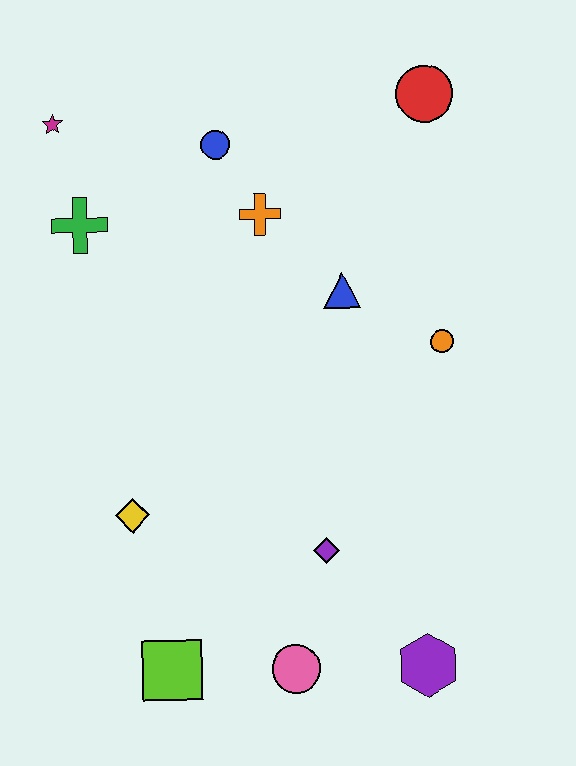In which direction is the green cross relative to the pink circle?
The green cross is above the pink circle.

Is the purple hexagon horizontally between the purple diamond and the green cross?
No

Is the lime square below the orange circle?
Yes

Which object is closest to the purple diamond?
The pink circle is closest to the purple diamond.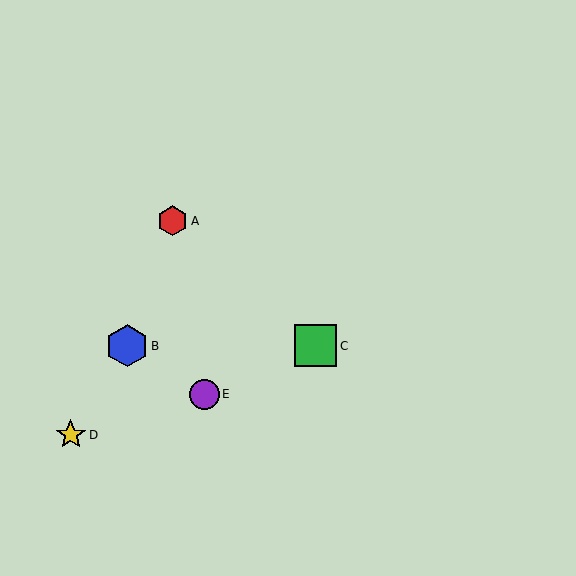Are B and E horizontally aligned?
No, B is at y≈346 and E is at y≈394.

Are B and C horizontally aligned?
Yes, both are at y≈346.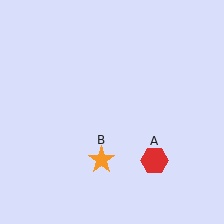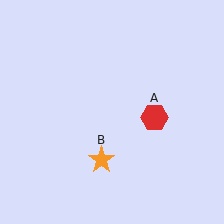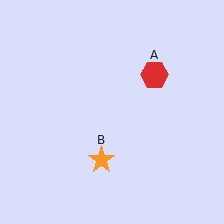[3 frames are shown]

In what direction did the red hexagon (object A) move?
The red hexagon (object A) moved up.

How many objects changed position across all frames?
1 object changed position: red hexagon (object A).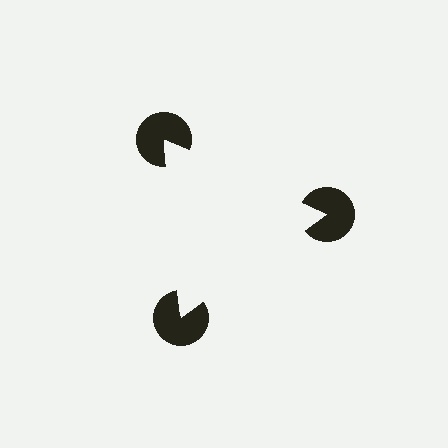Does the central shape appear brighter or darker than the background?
It typically appears slightly brighter than the background, even though no actual brightness change is drawn.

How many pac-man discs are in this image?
There are 3 — one at each vertex of the illusory triangle.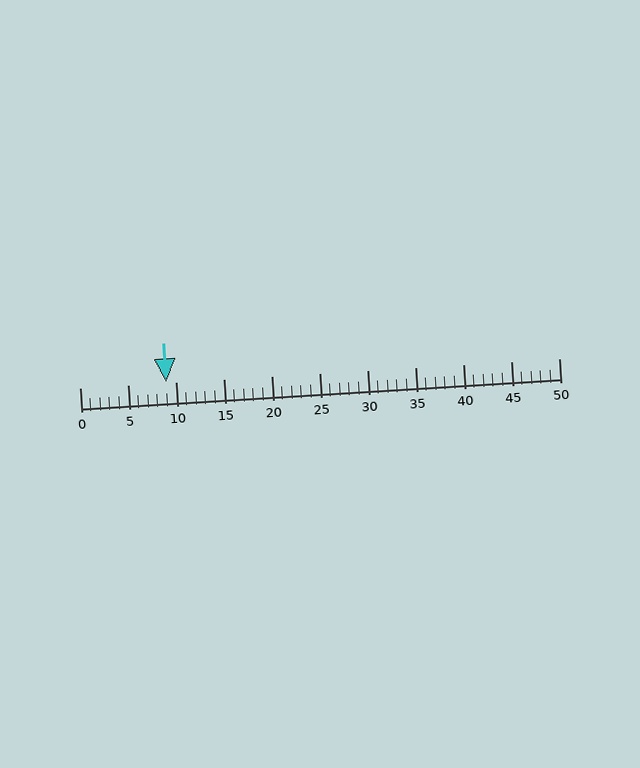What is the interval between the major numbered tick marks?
The major tick marks are spaced 5 units apart.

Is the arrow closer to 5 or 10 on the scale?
The arrow is closer to 10.